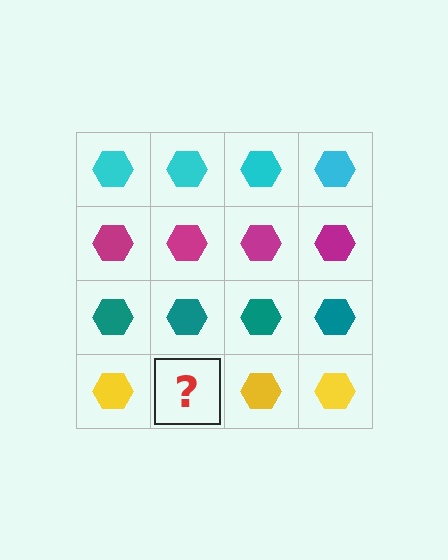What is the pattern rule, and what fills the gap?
The rule is that each row has a consistent color. The gap should be filled with a yellow hexagon.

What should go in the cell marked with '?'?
The missing cell should contain a yellow hexagon.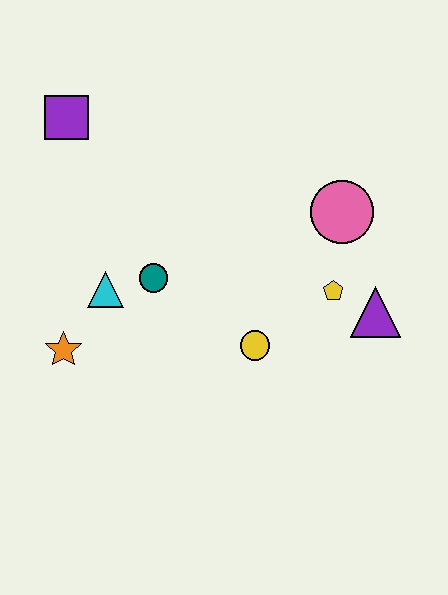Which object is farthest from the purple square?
The purple triangle is farthest from the purple square.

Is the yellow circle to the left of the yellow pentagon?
Yes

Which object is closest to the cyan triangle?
The teal circle is closest to the cyan triangle.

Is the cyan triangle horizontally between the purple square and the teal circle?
Yes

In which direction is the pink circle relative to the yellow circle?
The pink circle is above the yellow circle.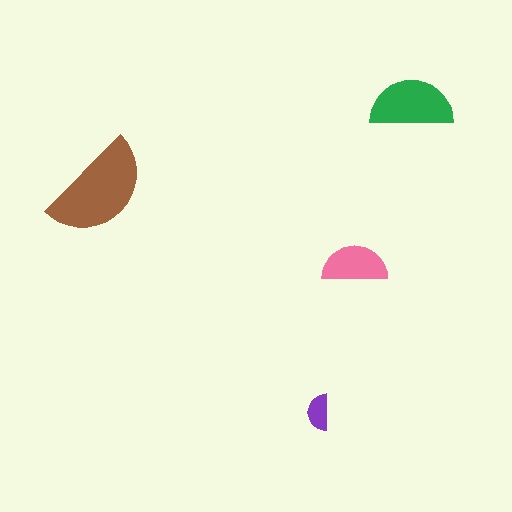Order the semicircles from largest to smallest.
the brown one, the green one, the pink one, the purple one.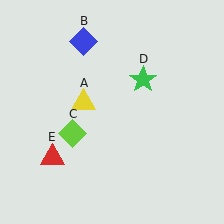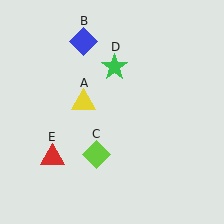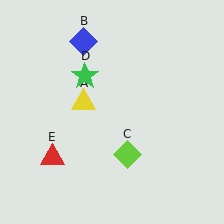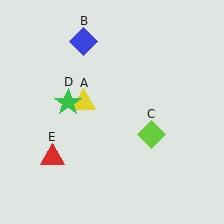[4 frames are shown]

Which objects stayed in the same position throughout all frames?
Yellow triangle (object A) and blue diamond (object B) and red triangle (object E) remained stationary.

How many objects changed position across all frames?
2 objects changed position: lime diamond (object C), green star (object D).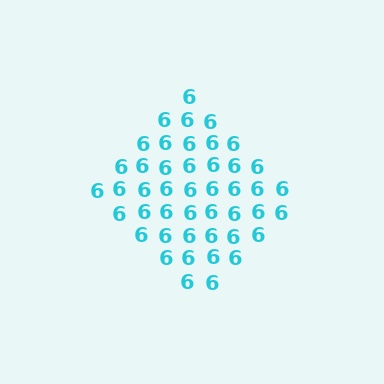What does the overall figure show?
The overall figure shows a diamond.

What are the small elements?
The small elements are digit 6's.